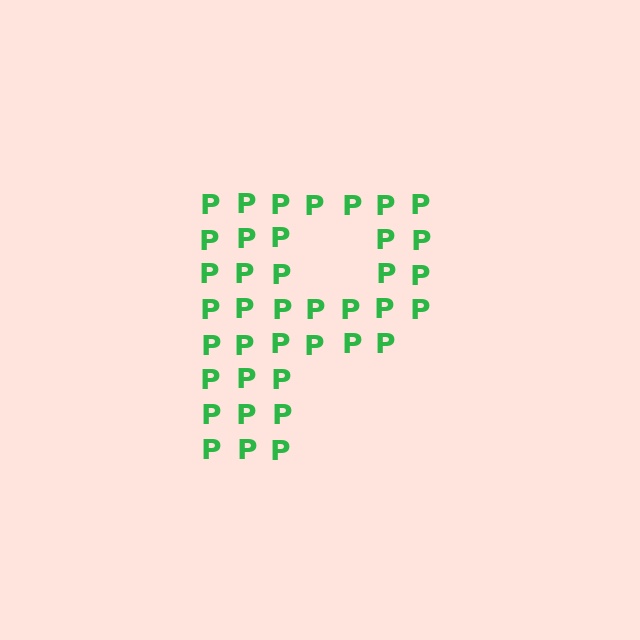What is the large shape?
The large shape is the letter P.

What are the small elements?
The small elements are letter P's.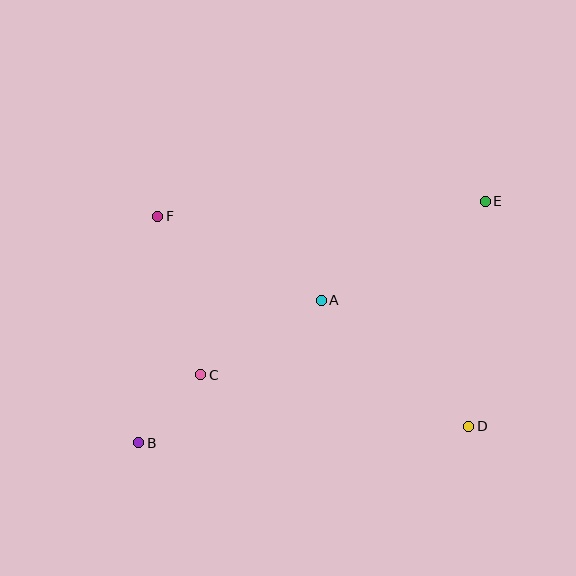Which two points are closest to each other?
Points B and C are closest to each other.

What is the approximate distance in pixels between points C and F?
The distance between C and F is approximately 164 pixels.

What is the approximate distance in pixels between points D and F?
The distance between D and F is approximately 375 pixels.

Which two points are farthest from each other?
Points B and E are farthest from each other.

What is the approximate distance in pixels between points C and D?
The distance between C and D is approximately 273 pixels.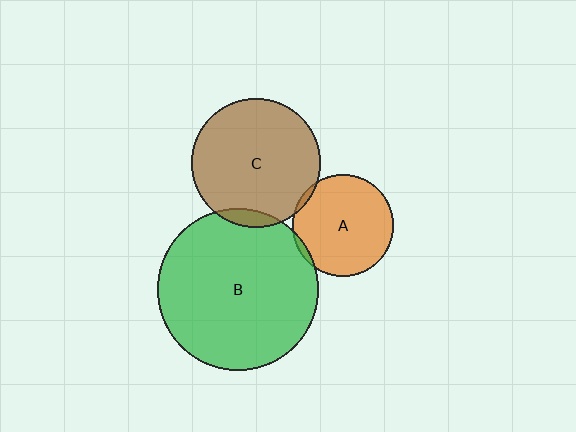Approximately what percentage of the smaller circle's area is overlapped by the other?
Approximately 5%.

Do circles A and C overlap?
Yes.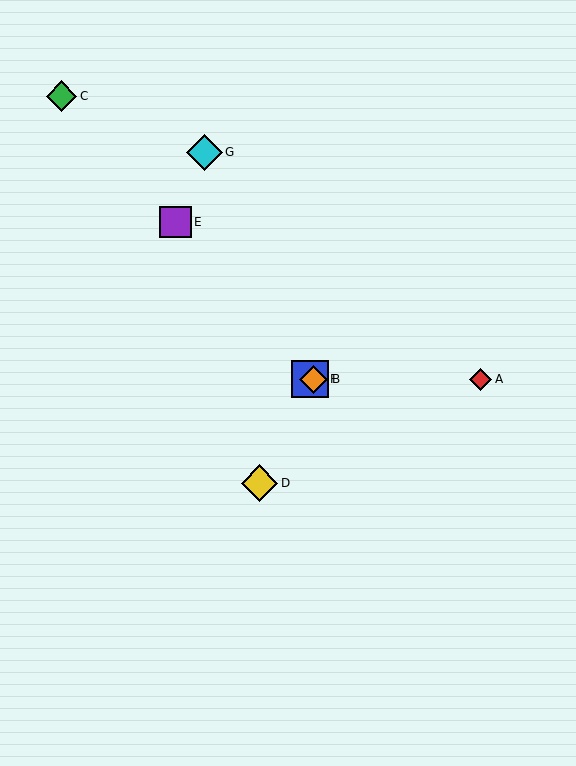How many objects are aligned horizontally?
3 objects (A, B, F) are aligned horizontally.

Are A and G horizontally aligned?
No, A is at y≈379 and G is at y≈152.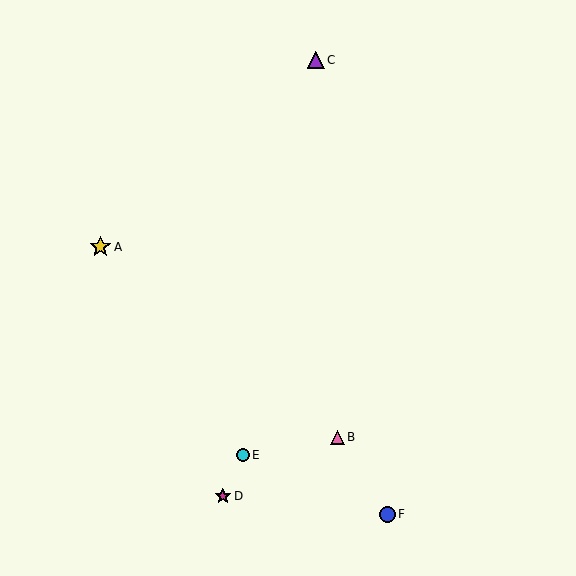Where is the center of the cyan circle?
The center of the cyan circle is at (243, 455).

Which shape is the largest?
The yellow star (labeled A) is the largest.